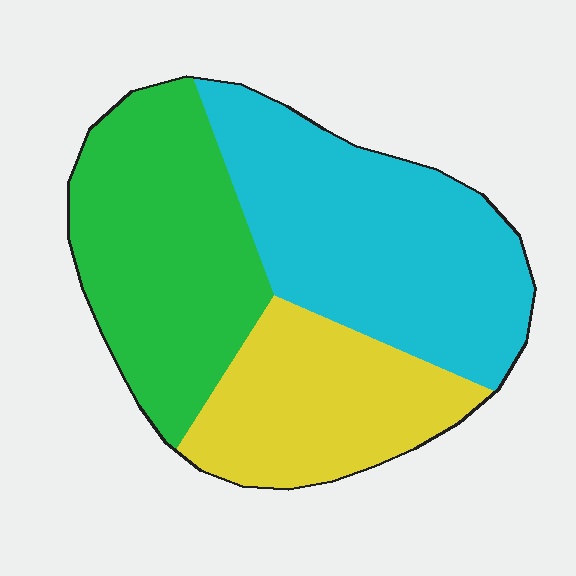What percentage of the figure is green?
Green covers roughly 35% of the figure.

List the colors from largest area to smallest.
From largest to smallest: cyan, green, yellow.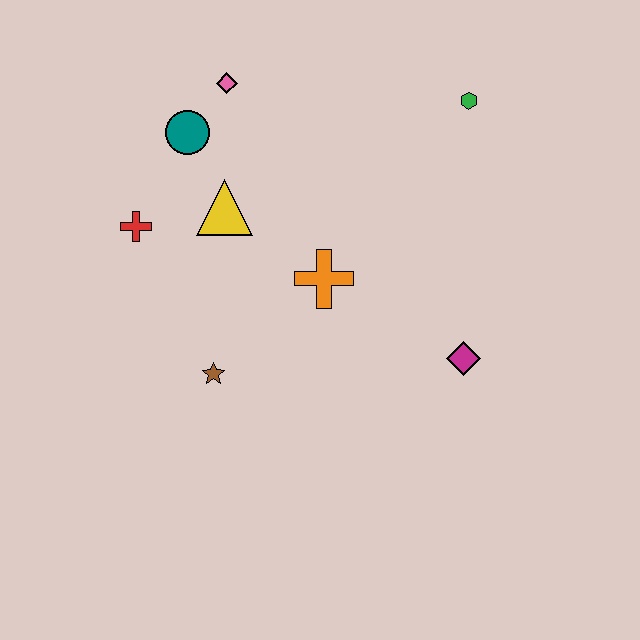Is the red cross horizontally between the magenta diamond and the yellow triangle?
No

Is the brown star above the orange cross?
No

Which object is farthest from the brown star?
The green hexagon is farthest from the brown star.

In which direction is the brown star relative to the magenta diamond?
The brown star is to the left of the magenta diamond.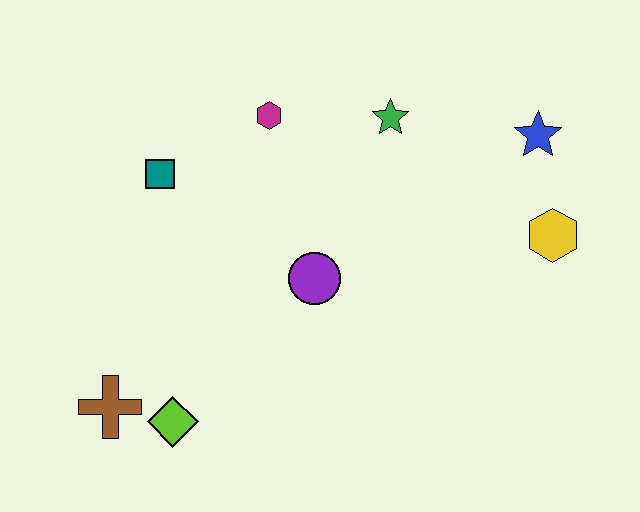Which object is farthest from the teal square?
The yellow hexagon is farthest from the teal square.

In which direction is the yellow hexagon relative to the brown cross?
The yellow hexagon is to the right of the brown cross.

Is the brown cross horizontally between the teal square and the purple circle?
No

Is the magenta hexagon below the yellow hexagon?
No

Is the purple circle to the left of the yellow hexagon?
Yes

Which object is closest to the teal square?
The magenta hexagon is closest to the teal square.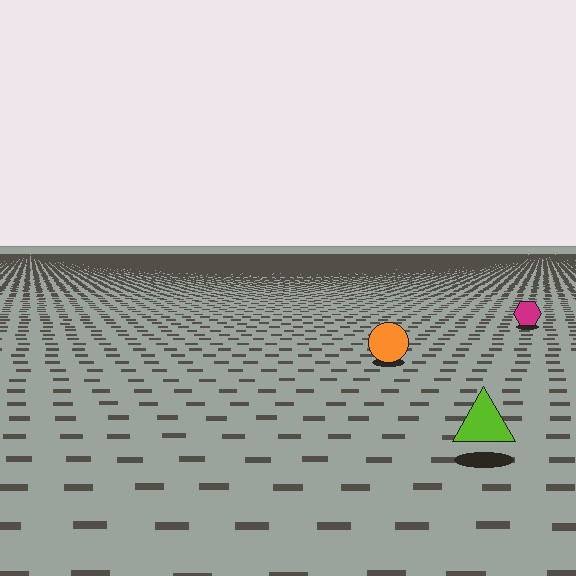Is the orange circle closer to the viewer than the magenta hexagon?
Yes. The orange circle is closer — you can tell from the texture gradient: the ground texture is coarser near it.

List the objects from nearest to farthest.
From nearest to farthest: the lime triangle, the orange circle, the magenta hexagon.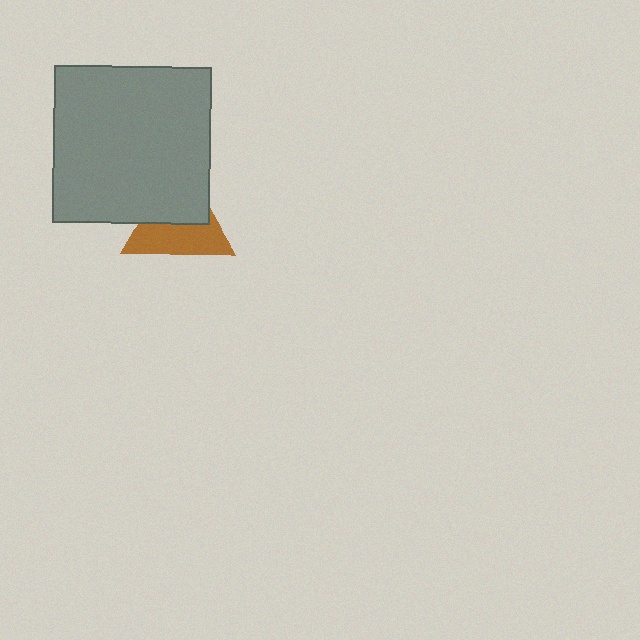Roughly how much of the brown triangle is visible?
About half of it is visible (roughly 52%).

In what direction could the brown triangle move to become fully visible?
The brown triangle could move down. That would shift it out from behind the gray square entirely.